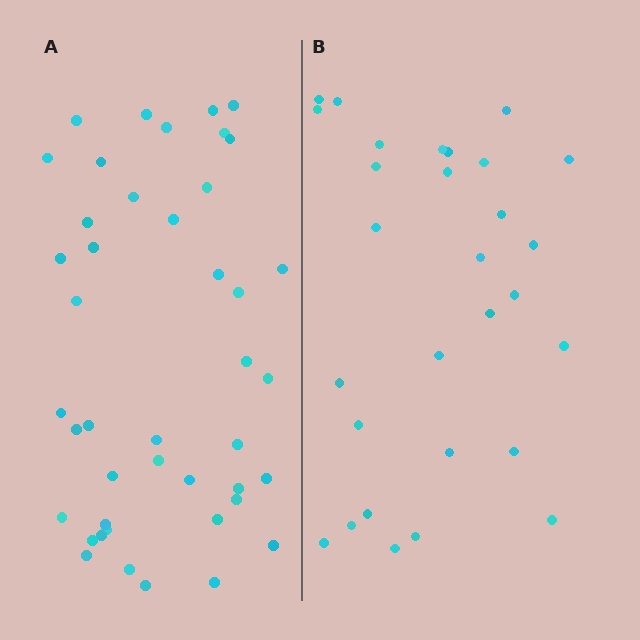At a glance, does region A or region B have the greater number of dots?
Region A (the left region) has more dots.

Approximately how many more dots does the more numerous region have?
Region A has approximately 15 more dots than region B.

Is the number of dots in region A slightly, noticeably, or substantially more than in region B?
Region A has substantially more. The ratio is roughly 1.5 to 1.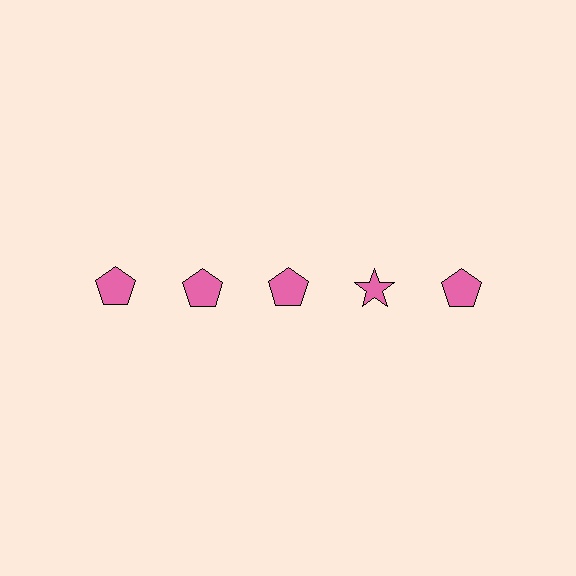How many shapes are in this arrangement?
There are 5 shapes arranged in a grid pattern.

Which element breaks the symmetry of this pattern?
The pink star in the top row, second from right column breaks the symmetry. All other shapes are pink pentagons.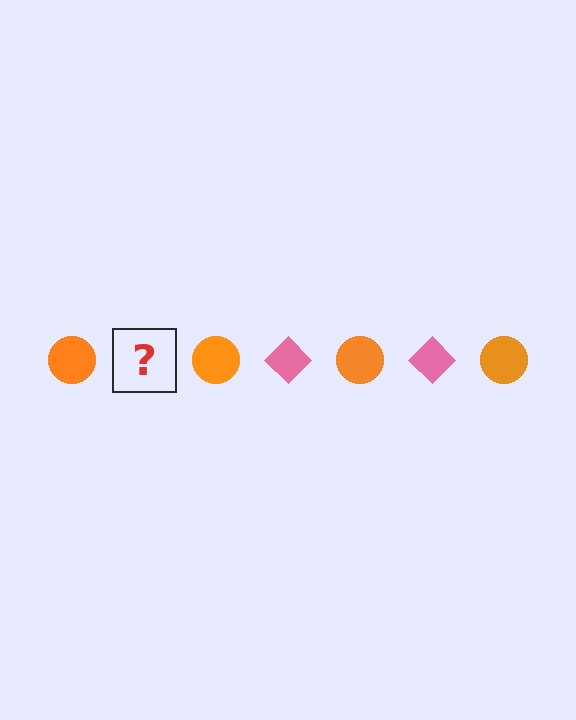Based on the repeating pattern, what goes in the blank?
The blank should be a pink diamond.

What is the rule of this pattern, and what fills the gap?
The rule is that the pattern alternates between orange circle and pink diamond. The gap should be filled with a pink diamond.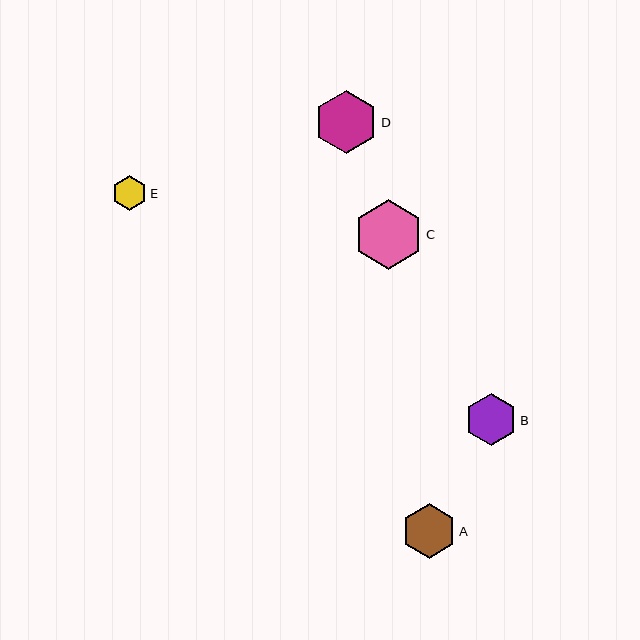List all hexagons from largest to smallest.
From largest to smallest: C, D, A, B, E.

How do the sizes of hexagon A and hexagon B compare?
Hexagon A and hexagon B are approximately the same size.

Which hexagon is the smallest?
Hexagon E is the smallest with a size of approximately 35 pixels.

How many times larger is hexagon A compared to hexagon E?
Hexagon A is approximately 1.6 times the size of hexagon E.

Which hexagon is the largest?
Hexagon C is the largest with a size of approximately 70 pixels.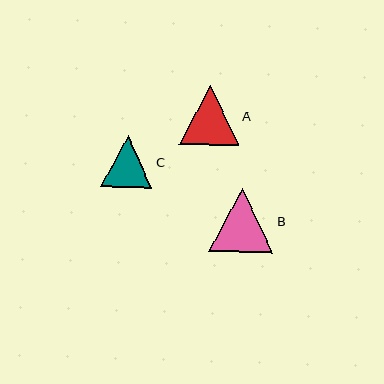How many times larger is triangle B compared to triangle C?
Triangle B is approximately 1.2 times the size of triangle C.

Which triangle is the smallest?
Triangle C is the smallest with a size of approximately 51 pixels.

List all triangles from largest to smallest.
From largest to smallest: B, A, C.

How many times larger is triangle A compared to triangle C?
Triangle A is approximately 1.2 times the size of triangle C.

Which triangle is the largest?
Triangle B is the largest with a size of approximately 64 pixels.